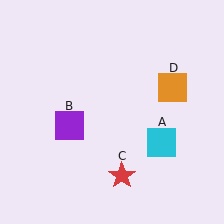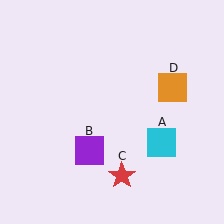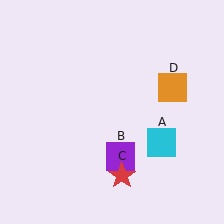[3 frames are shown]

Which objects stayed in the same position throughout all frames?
Cyan square (object A) and red star (object C) and orange square (object D) remained stationary.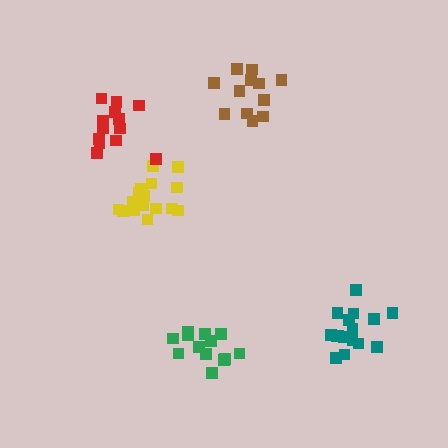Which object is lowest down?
The green cluster is bottommost.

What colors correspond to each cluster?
The clusters are colored: green, yellow, teal, red, brown.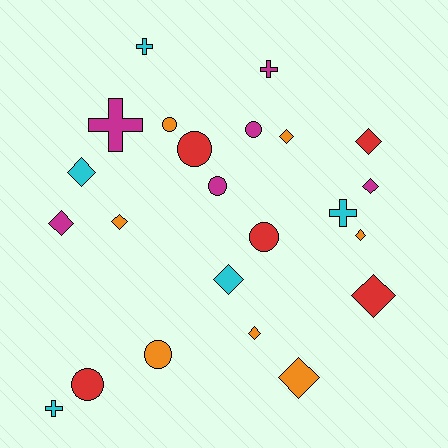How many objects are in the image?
There are 23 objects.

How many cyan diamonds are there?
There are 2 cyan diamonds.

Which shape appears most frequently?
Diamond, with 11 objects.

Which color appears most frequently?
Orange, with 7 objects.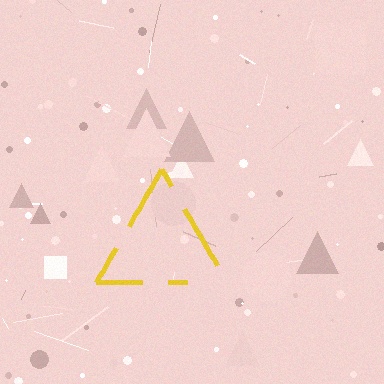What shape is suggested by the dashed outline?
The dashed outline suggests a triangle.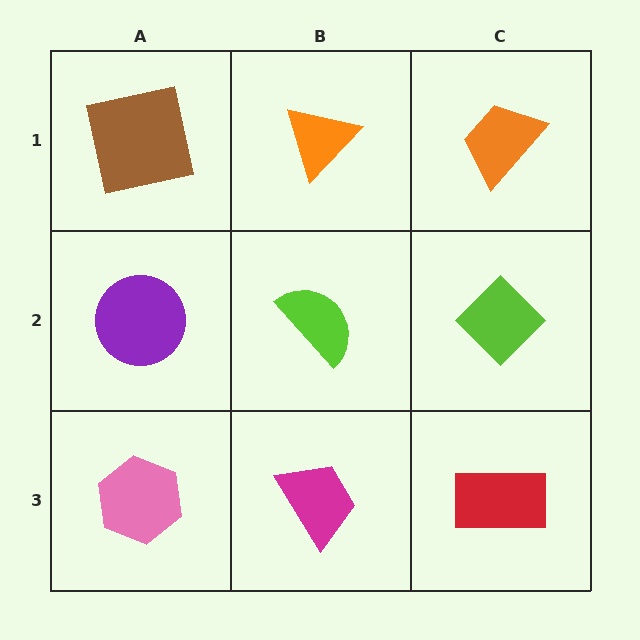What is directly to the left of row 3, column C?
A magenta trapezoid.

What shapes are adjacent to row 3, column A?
A purple circle (row 2, column A), a magenta trapezoid (row 3, column B).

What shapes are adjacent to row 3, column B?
A lime semicircle (row 2, column B), a pink hexagon (row 3, column A), a red rectangle (row 3, column C).